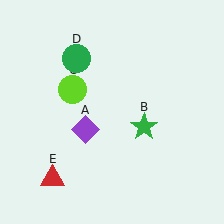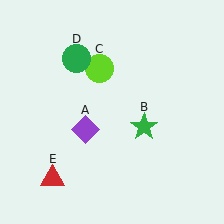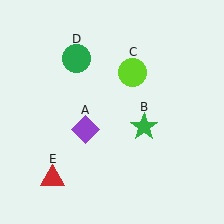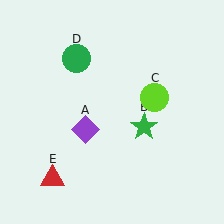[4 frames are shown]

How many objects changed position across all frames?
1 object changed position: lime circle (object C).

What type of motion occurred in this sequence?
The lime circle (object C) rotated clockwise around the center of the scene.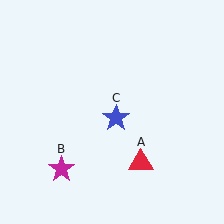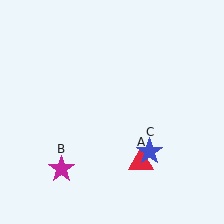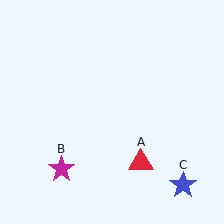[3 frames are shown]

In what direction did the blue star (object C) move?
The blue star (object C) moved down and to the right.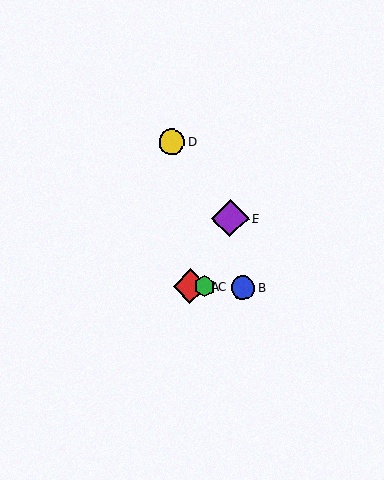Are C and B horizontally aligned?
Yes, both are at y≈286.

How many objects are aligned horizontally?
3 objects (A, B, C) are aligned horizontally.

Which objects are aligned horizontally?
Objects A, B, C are aligned horizontally.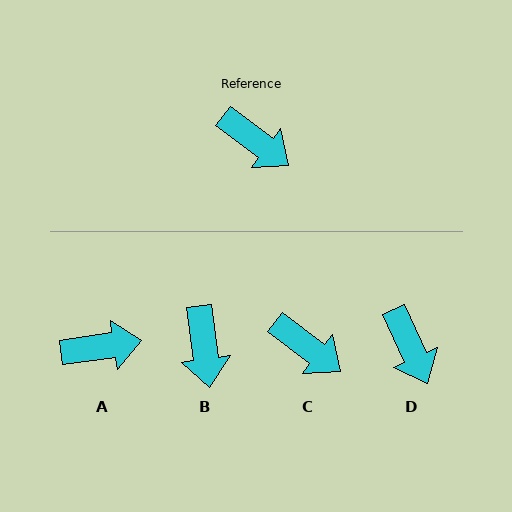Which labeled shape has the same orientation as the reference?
C.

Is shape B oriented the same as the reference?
No, it is off by about 46 degrees.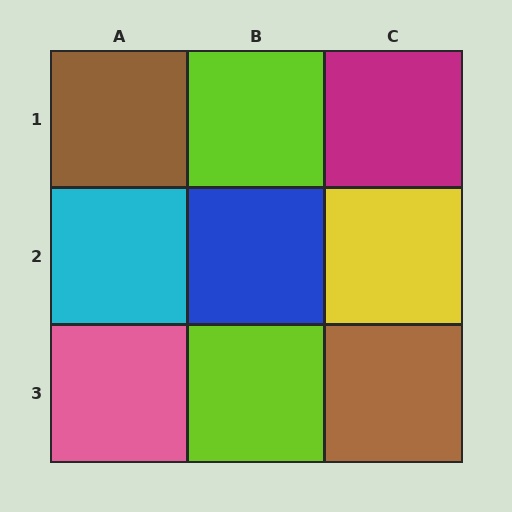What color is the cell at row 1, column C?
Magenta.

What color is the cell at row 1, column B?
Lime.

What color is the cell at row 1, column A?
Brown.